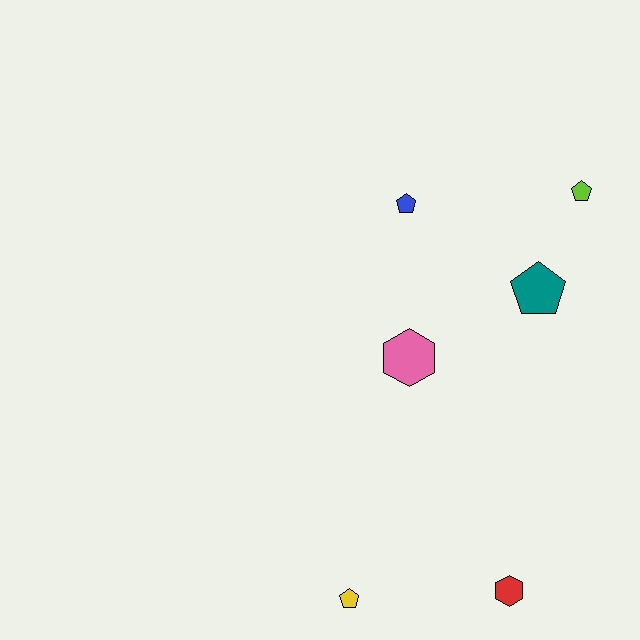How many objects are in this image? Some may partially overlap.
There are 6 objects.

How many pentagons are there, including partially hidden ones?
There are 4 pentagons.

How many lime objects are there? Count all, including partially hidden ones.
There is 1 lime object.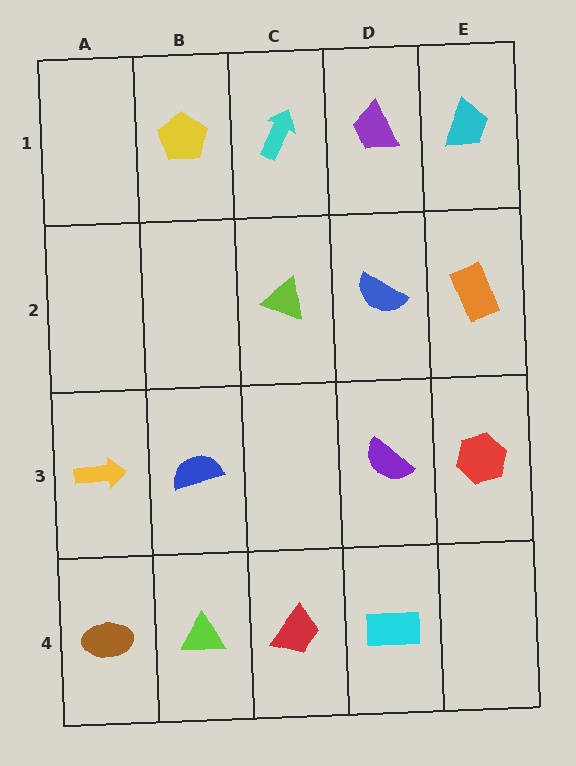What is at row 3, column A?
A yellow arrow.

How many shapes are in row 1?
4 shapes.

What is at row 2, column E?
An orange rectangle.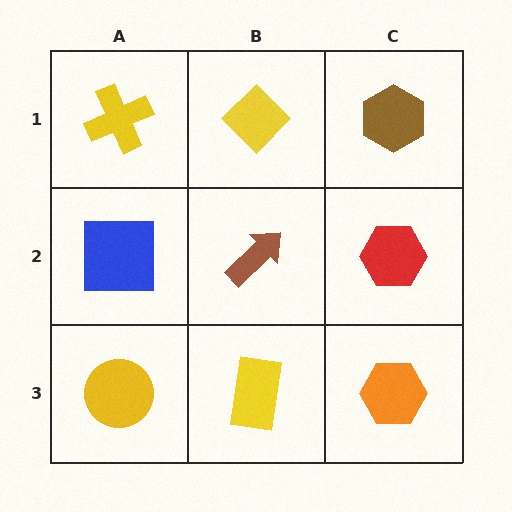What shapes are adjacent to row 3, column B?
A brown arrow (row 2, column B), a yellow circle (row 3, column A), an orange hexagon (row 3, column C).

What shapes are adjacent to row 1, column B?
A brown arrow (row 2, column B), a yellow cross (row 1, column A), a brown hexagon (row 1, column C).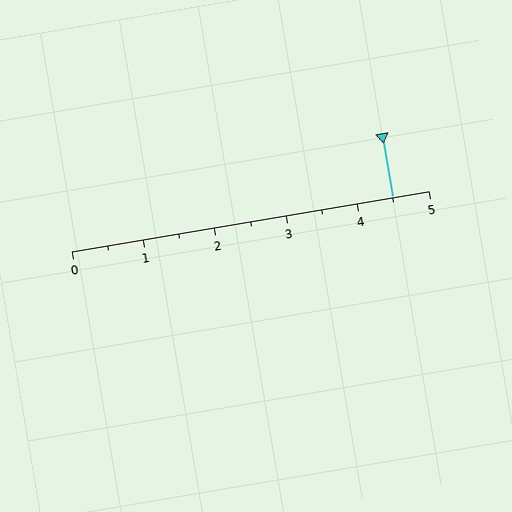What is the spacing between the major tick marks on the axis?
The major ticks are spaced 1 apart.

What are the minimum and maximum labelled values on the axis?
The axis runs from 0 to 5.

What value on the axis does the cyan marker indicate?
The marker indicates approximately 4.5.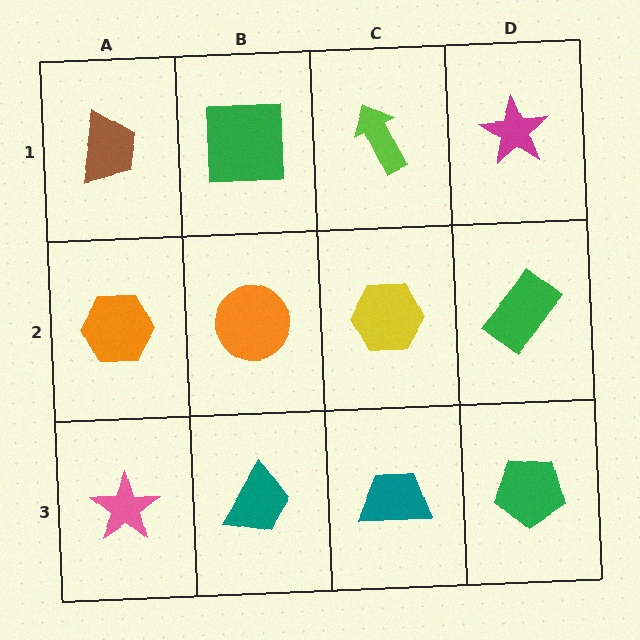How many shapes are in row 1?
4 shapes.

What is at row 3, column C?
A teal trapezoid.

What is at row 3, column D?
A green pentagon.